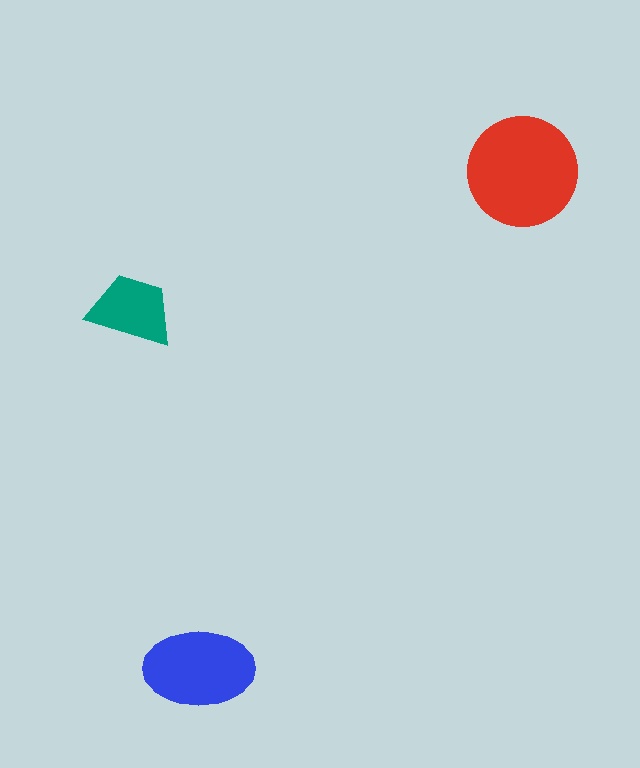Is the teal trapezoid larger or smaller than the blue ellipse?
Smaller.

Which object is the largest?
The red circle.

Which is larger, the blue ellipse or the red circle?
The red circle.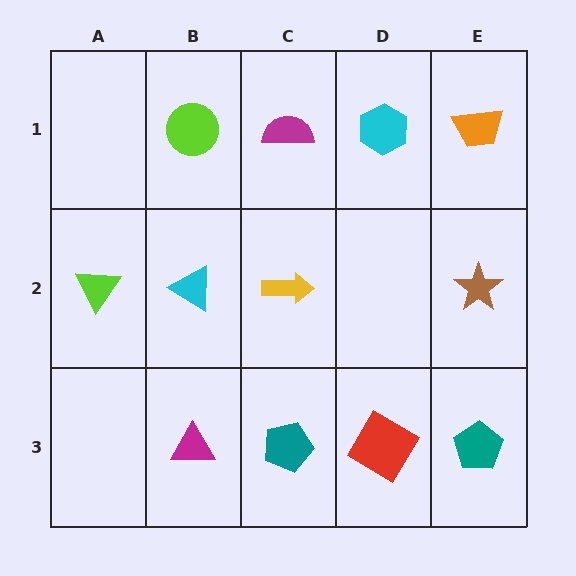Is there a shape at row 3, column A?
No, that cell is empty.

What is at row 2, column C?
A yellow arrow.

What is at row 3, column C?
A teal pentagon.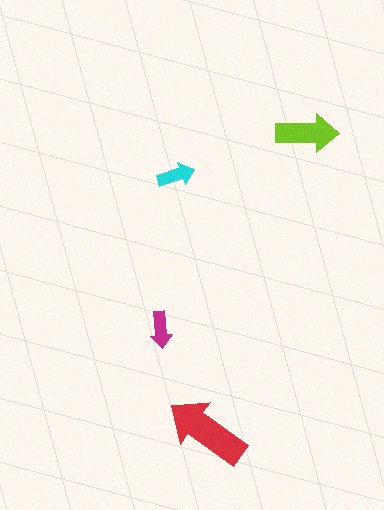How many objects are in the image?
There are 4 objects in the image.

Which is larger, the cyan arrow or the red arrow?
The red one.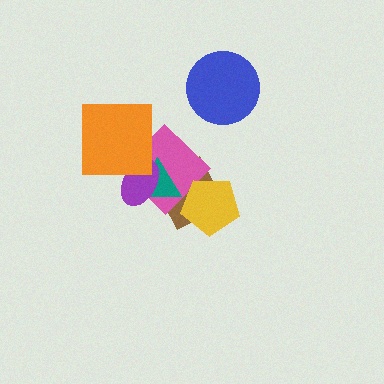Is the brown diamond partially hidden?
Yes, it is partially covered by another shape.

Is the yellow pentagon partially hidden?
No, no other shape covers it.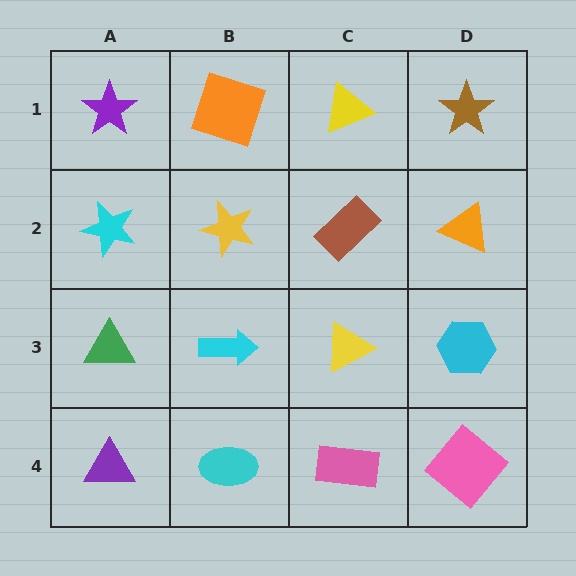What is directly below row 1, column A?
A cyan star.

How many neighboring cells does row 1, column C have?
3.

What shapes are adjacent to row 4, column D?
A cyan hexagon (row 3, column D), a pink rectangle (row 4, column C).